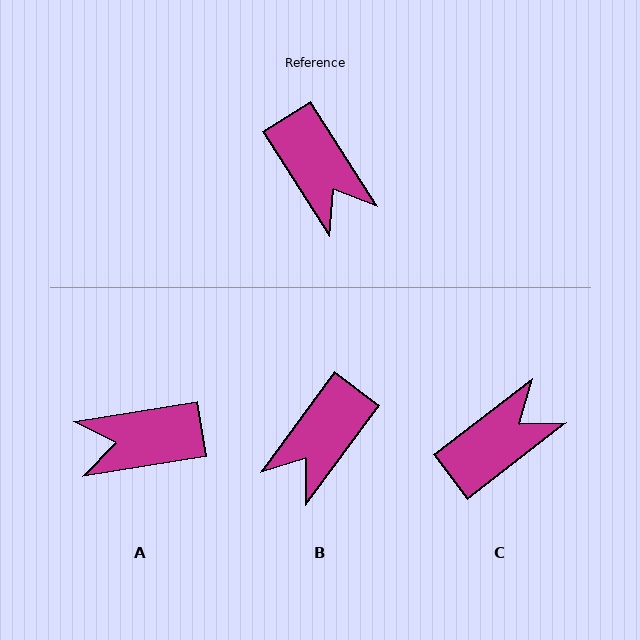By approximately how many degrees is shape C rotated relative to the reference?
Approximately 95 degrees counter-clockwise.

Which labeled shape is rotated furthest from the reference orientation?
A, about 113 degrees away.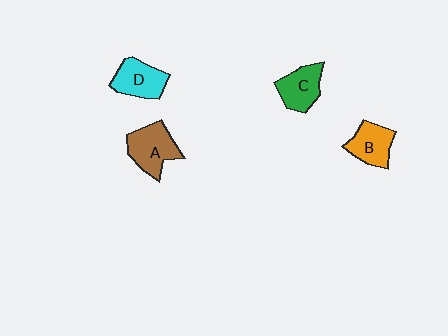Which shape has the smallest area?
Shape B (orange).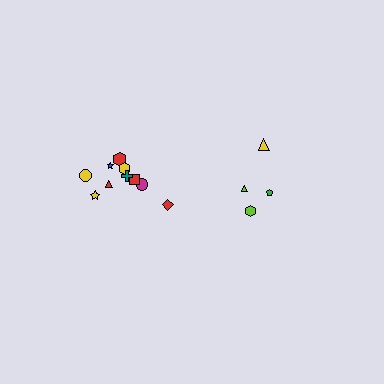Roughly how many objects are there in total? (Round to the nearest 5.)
Roughly 15 objects in total.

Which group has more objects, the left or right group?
The left group.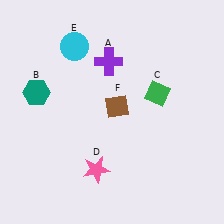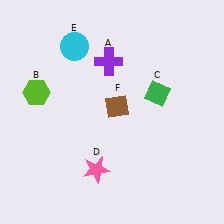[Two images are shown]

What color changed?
The hexagon (B) changed from teal in Image 1 to lime in Image 2.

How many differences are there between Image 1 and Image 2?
There is 1 difference between the two images.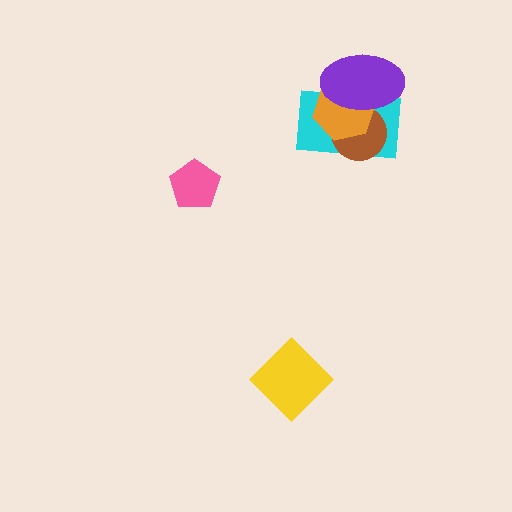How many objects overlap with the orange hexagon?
3 objects overlap with the orange hexagon.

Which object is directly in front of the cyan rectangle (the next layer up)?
The brown circle is directly in front of the cyan rectangle.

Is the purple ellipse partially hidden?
No, no other shape covers it.